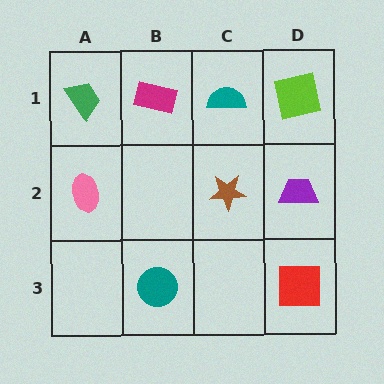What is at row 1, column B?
A magenta rectangle.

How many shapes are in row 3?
2 shapes.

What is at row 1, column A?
A green trapezoid.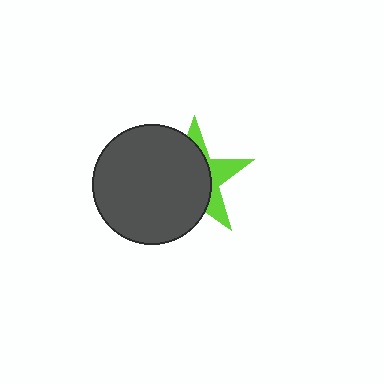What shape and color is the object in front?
The object in front is a dark gray circle.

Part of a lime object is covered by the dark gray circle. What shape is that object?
It is a star.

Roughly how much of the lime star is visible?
A small part of it is visible (roughly 33%).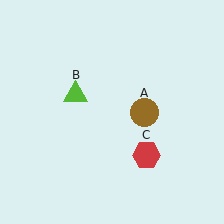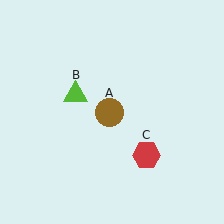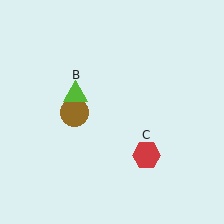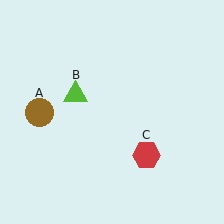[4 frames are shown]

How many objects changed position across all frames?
1 object changed position: brown circle (object A).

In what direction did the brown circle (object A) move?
The brown circle (object A) moved left.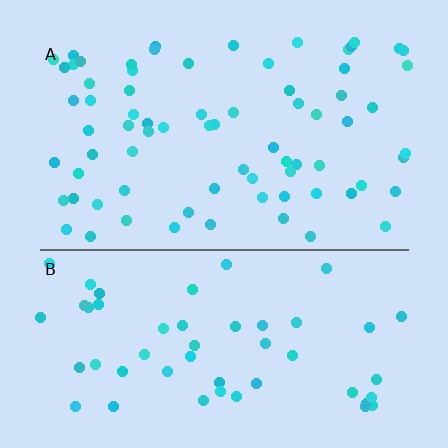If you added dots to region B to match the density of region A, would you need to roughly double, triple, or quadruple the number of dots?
Approximately double.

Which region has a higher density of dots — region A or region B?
A (the top).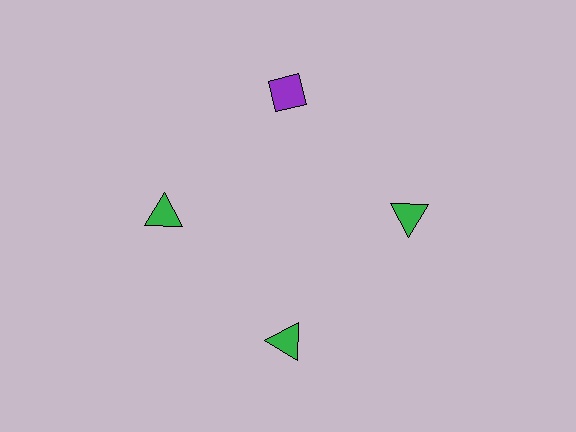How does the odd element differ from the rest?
It differs in both color (purple instead of green) and shape (diamond instead of triangle).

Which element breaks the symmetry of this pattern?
The purple diamond at roughly the 12 o'clock position breaks the symmetry. All other shapes are green triangles.